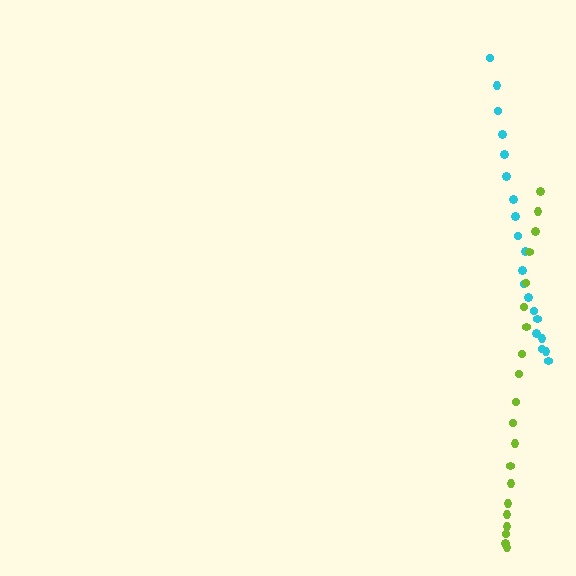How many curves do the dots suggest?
There are 2 distinct paths.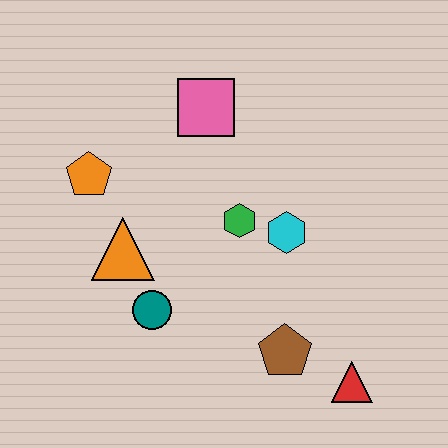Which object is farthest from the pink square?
The red triangle is farthest from the pink square.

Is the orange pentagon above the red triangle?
Yes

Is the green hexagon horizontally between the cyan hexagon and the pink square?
Yes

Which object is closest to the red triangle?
The brown pentagon is closest to the red triangle.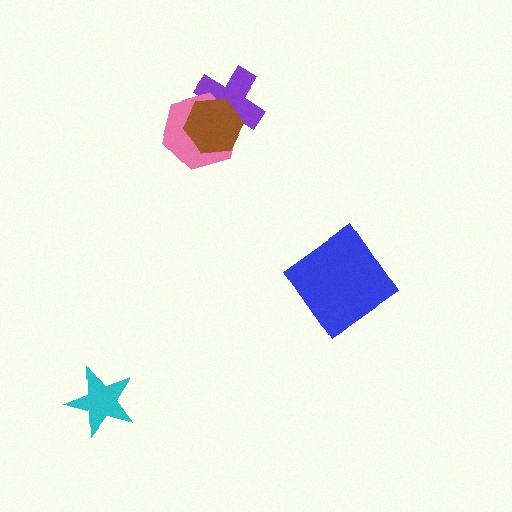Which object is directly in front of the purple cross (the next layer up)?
The pink hexagon is directly in front of the purple cross.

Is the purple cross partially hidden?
Yes, it is partially covered by another shape.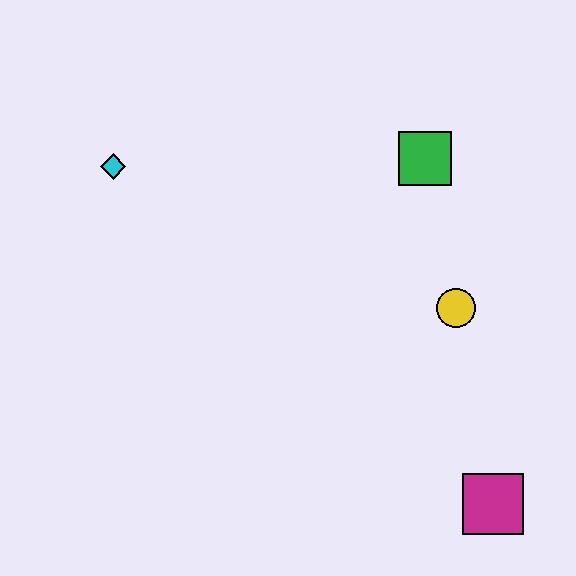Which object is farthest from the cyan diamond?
The magenta square is farthest from the cyan diamond.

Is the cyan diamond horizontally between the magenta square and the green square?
No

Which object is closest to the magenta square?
The yellow circle is closest to the magenta square.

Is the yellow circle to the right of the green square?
Yes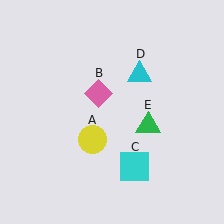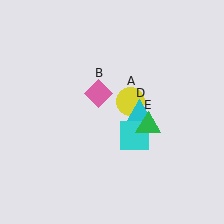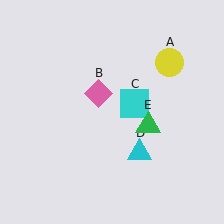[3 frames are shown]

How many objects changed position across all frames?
3 objects changed position: yellow circle (object A), cyan square (object C), cyan triangle (object D).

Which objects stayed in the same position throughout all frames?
Pink diamond (object B) and green triangle (object E) remained stationary.